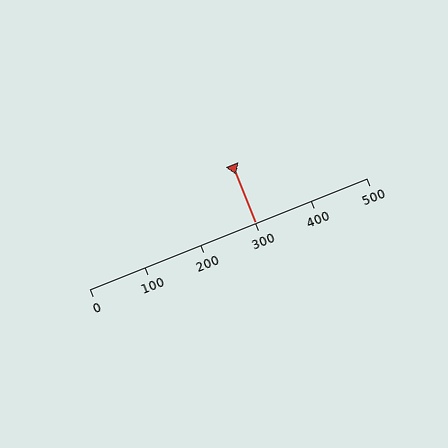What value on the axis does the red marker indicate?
The marker indicates approximately 300.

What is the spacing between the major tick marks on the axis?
The major ticks are spaced 100 apart.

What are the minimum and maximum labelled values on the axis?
The axis runs from 0 to 500.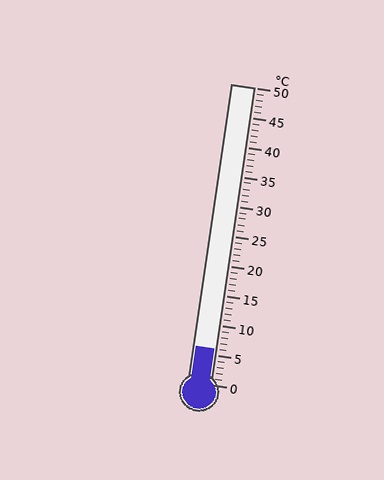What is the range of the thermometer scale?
The thermometer scale ranges from 0°C to 50°C.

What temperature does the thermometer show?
The thermometer shows approximately 6°C.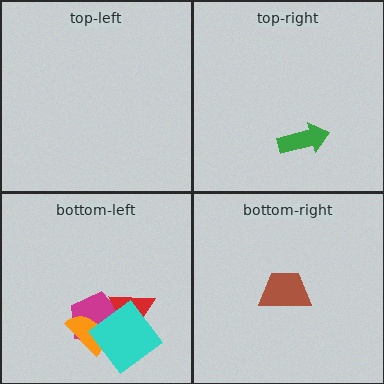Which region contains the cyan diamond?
The bottom-left region.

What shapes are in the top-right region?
The green arrow.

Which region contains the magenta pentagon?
The bottom-left region.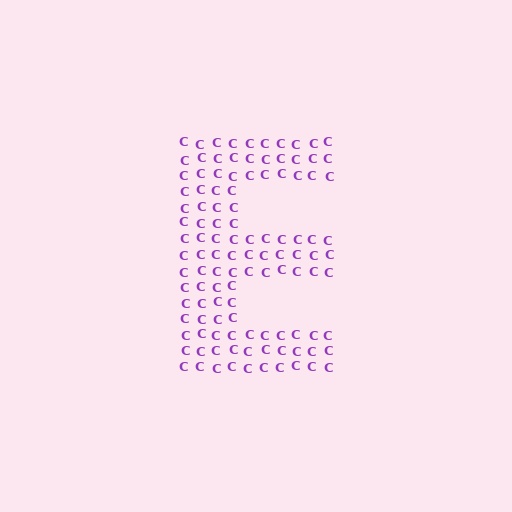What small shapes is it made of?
It is made of small letter C's.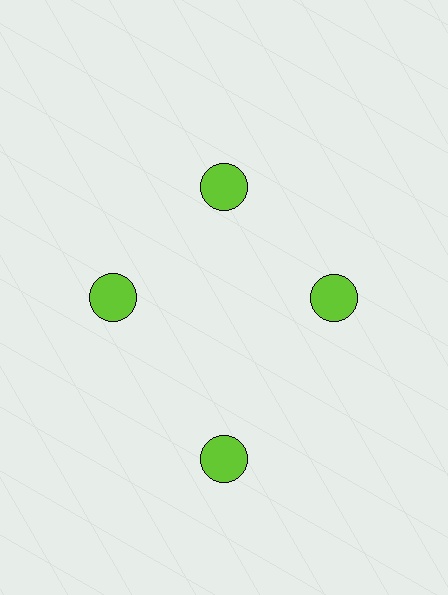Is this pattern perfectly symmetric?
No. The 4 lime circles are arranged in a ring, but one element near the 6 o'clock position is pushed outward from the center, breaking the 4-fold rotational symmetry.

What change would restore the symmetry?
The symmetry would be restored by moving it inward, back onto the ring so that all 4 circles sit at equal angles and equal distance from the center.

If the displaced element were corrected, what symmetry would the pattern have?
It would have 4-fold rotational symmetry — the pattern would map onto itself every 90 degrees.